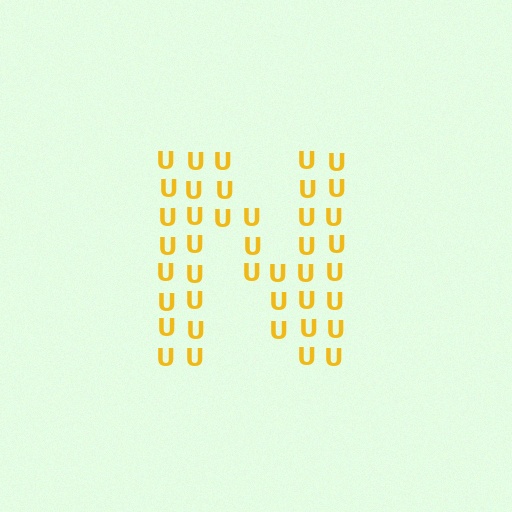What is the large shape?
The large shape is the letter N.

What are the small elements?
The small elements are letter U's.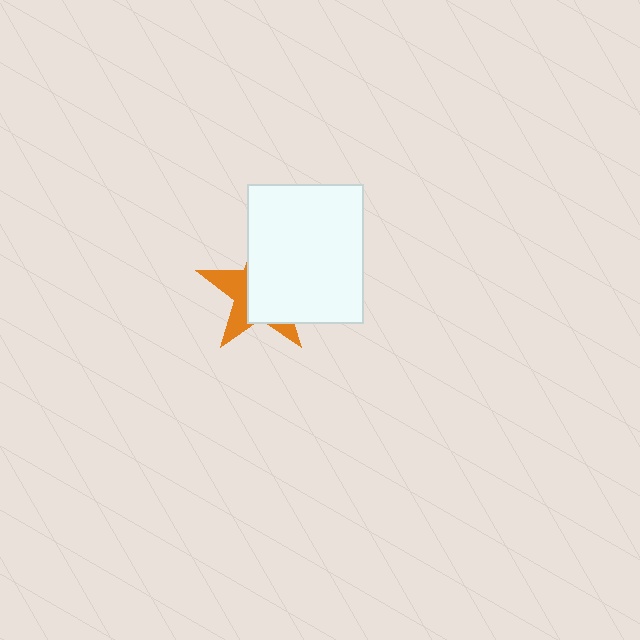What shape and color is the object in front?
The object in front is a white rectangle.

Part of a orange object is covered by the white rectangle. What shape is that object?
It is a star.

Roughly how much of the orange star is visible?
A small part of it is visible (roughly 37%).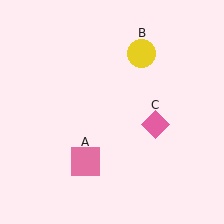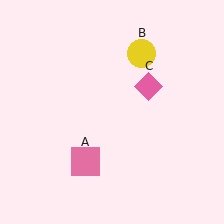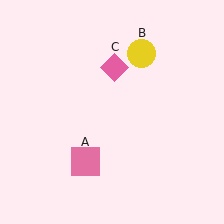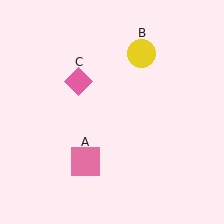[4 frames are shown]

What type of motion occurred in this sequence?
The pink diamond (object C) rotated counterclockwise around the center of the scene.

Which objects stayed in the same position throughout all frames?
Pink square (object A) and yellow circle (object B) remained stationary.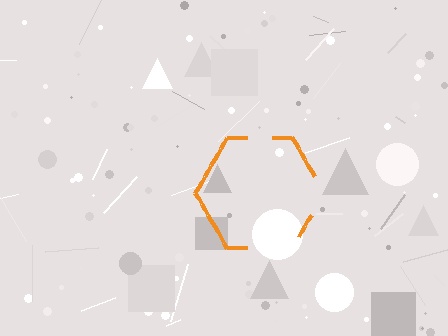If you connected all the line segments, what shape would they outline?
They would outline a hexagon.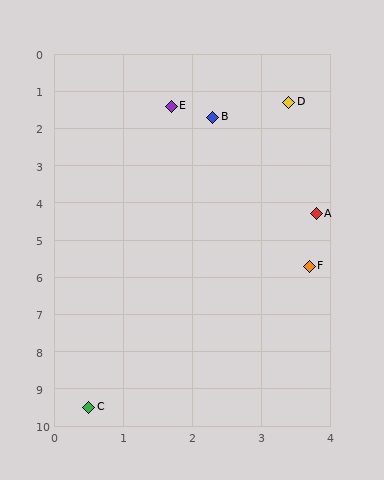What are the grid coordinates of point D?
Point D is at approximately (3.4, 1.3).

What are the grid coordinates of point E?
Point E is at approximately (1.7, 1.4).